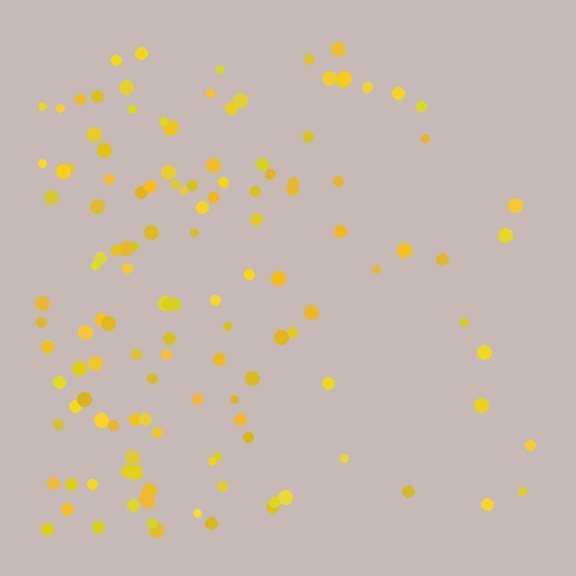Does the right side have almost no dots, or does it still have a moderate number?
Still a moderate number, just noticeably fewer than the left.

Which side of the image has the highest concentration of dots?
The left.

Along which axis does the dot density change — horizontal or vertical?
Horizontal.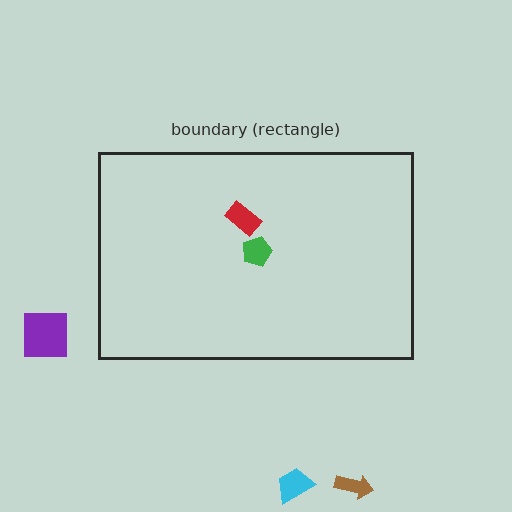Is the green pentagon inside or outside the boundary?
Inside.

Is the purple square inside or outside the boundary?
Outside.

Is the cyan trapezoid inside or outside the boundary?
Outside.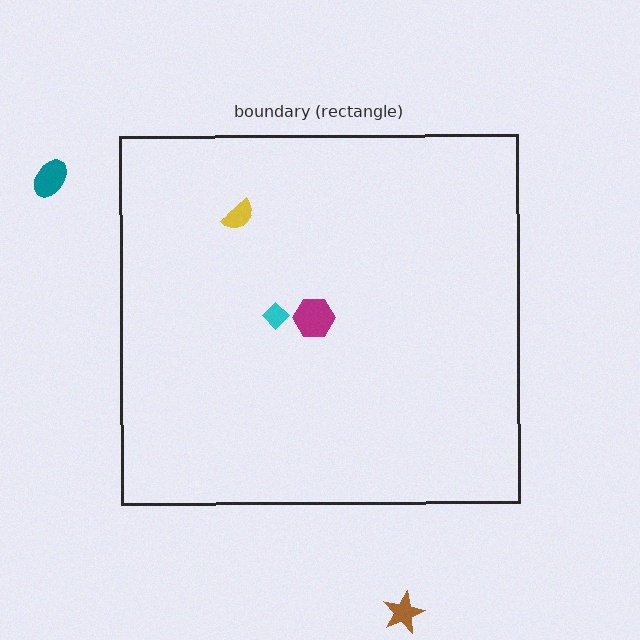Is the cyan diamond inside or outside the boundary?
Inside.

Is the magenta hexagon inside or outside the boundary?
Inside.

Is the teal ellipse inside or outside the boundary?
Outside.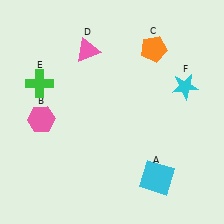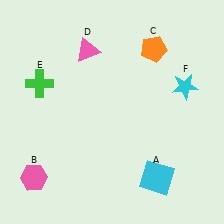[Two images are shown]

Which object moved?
The pink hexagon (B) moved down.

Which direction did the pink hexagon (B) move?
The pink hexagon (B) moved down.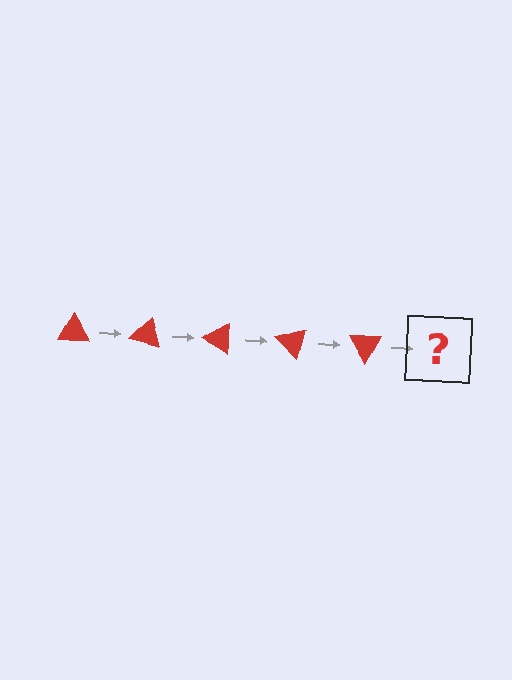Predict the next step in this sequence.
The next step is a red triangle rotated 75 degrees.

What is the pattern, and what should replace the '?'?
The pattern is that the triangle rotates 15 degrees each step. The '?' should be a red triangle rotated 75 degrees.